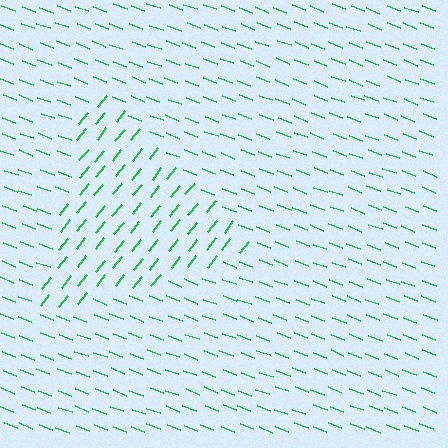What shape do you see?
I see a triangle.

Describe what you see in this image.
The image is filled with small green line segments. A triangle region in the image has lines oriented differently from the surrounding lines, creating a visible texture boundary.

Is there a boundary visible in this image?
Yes, there is a texture boundary formed by a change in line orientation.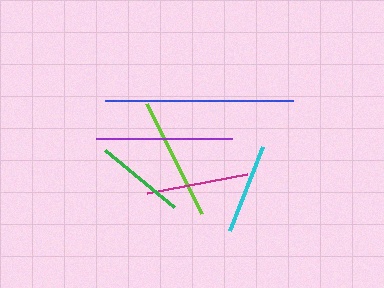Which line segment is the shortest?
The green line is the shortest at approximately 89 pixels.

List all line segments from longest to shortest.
From longest to shortest: blue, purple, lime, magenta, cyan, green.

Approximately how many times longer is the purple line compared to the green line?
The purple line is approximately 1.5 times the length of the green line.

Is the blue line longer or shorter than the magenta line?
The blue line is longer than the magenta line.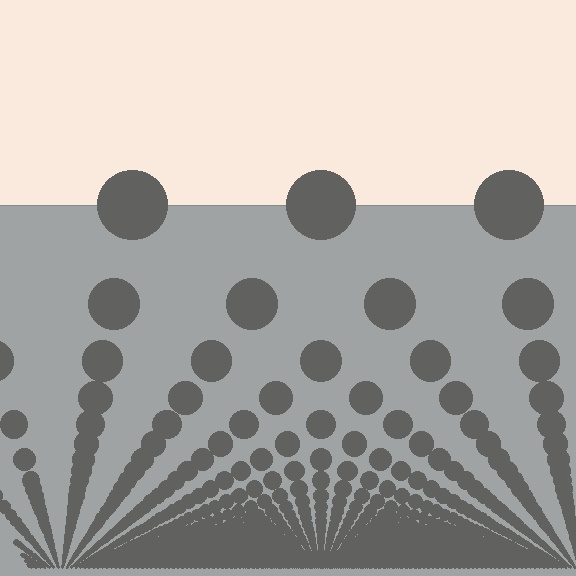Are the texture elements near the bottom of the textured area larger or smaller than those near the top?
Smaller. The gradient is inverted — elements near the bottom are smaller and denser.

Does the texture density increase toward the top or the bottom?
Density increases toward the bottom.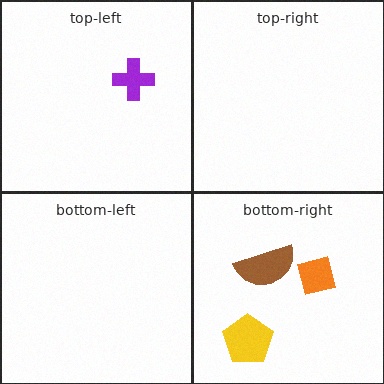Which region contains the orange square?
The bottom-right region.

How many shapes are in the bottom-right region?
3.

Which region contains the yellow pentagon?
The bottom-right region.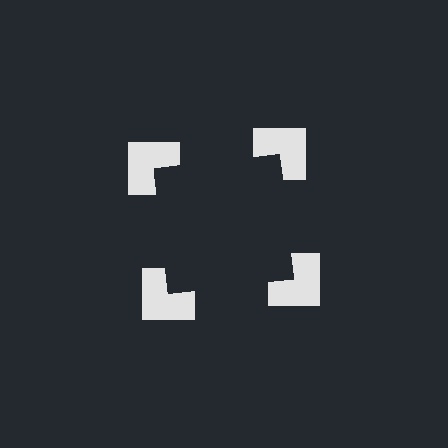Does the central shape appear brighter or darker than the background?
It typically appears slightly darker than the background, even though no actual brightness change is drawn.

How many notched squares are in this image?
There are 4 — one at each vertex of the illusory square.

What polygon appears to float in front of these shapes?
An illusory square — its edges are inferred from the aligned wedge cuts in the notched squares, not physically drawn.